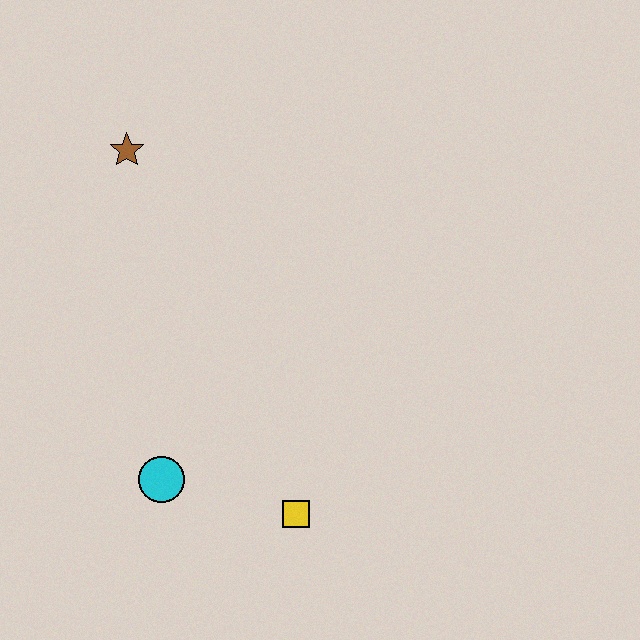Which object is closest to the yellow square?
The cyan circle is closest to the yellow square.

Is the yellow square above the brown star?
No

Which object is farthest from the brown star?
The yellow square is farthest from the brown star.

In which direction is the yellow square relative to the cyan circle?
The yellow square is to the right of the cyan circle.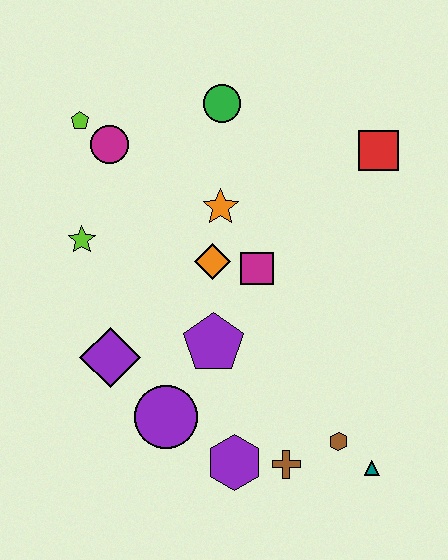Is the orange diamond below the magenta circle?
Yes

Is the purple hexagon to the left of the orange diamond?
No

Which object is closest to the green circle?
The orange star is closest to the green circle.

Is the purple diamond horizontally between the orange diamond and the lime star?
Yes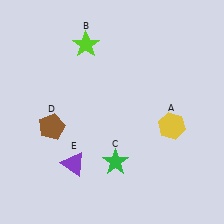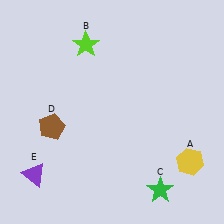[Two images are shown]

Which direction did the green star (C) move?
The green star (C) moved right.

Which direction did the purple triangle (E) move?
The purple triangle (E) moved left.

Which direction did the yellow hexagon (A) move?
The yellow hexagon (A) moved down.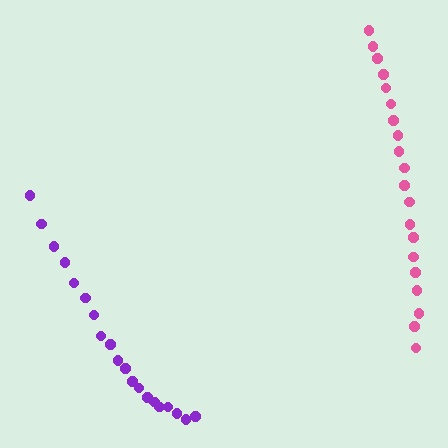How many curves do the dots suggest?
There are 2 distinct paths.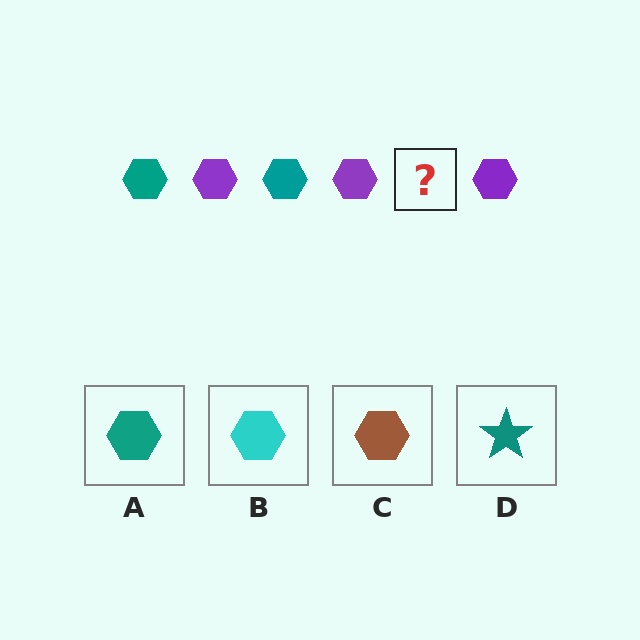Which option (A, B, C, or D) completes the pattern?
A.